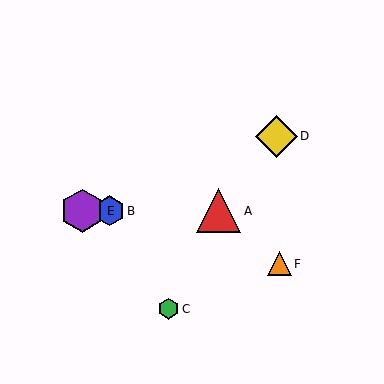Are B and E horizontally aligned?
Yes, both are at y≈211.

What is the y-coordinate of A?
Object A is at y≈211.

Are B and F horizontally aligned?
No, B is at y≈211 and F is at y≈264.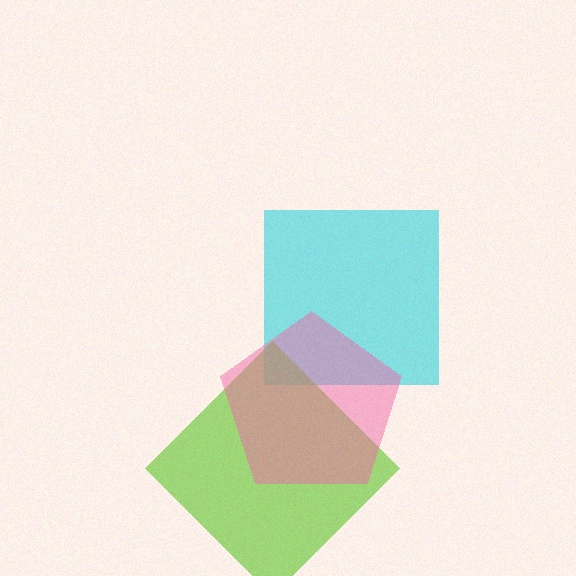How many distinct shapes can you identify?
There are 3 distinct shapes: a cyan square, a lime diamond, a pink pentagon.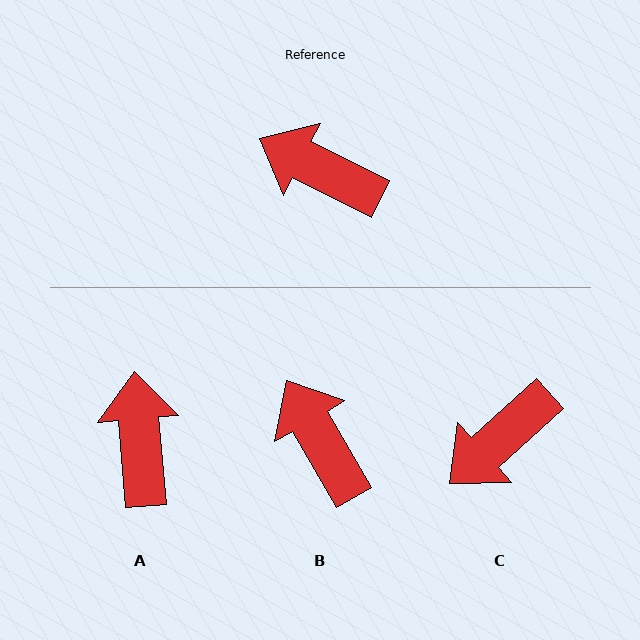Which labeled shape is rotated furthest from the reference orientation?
C, about 68 degrees away.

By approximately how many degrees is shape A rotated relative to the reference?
Approximately 58 degrees clockwise.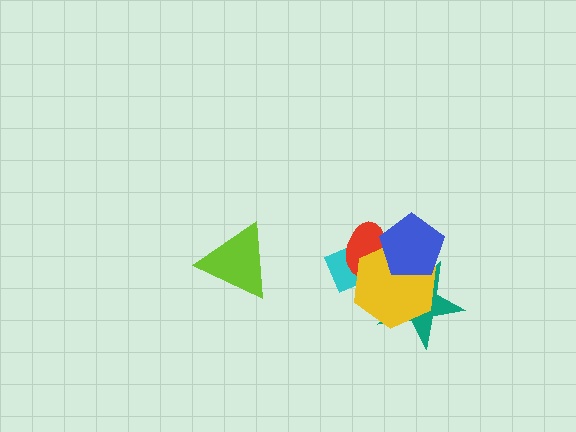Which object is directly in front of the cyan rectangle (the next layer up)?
The red ellipse is directly in front of the cyan rectangle.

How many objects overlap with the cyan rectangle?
3 objects overlap with the cyan rectangle.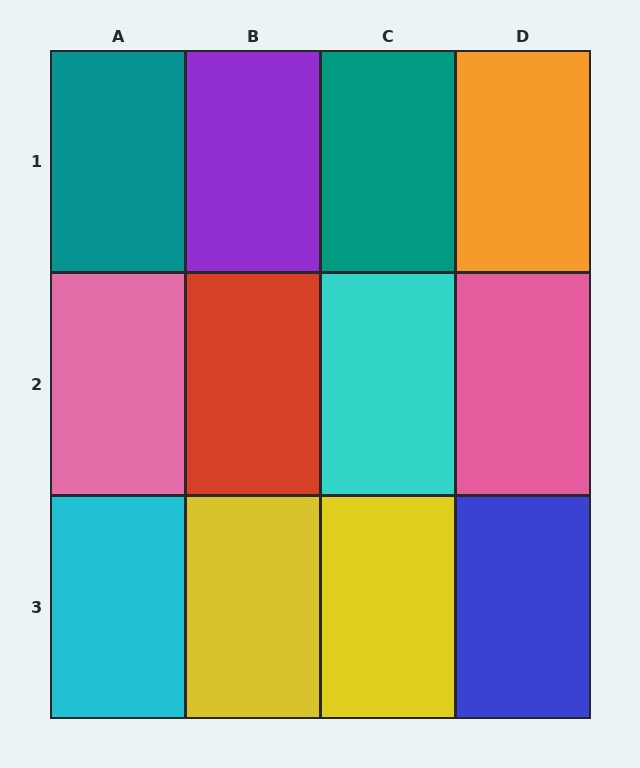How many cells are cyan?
2 cells are cyan.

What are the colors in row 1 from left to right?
Teal, purple, teal, orange.